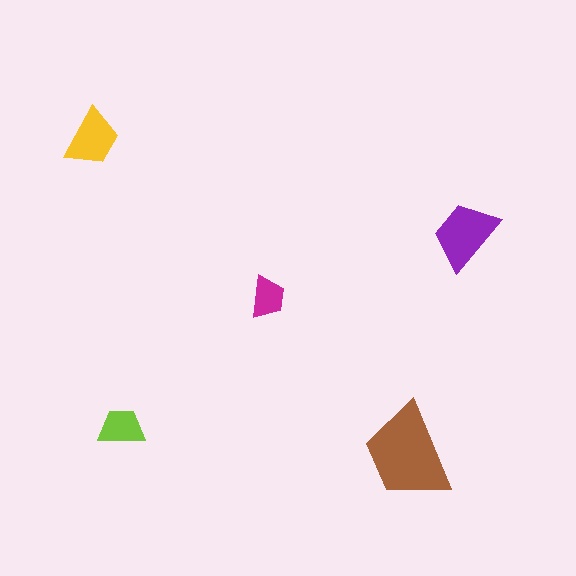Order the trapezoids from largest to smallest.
the brown one, the purple one, the yellow one, the lime one, the magenta one.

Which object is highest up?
The yellow trapezoid is topmost.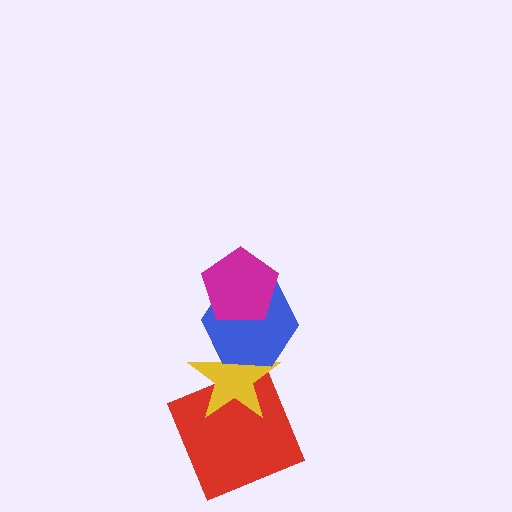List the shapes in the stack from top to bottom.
From top to bottom: the magenta pentagon, the blue hexagon, the yellow star, the red square.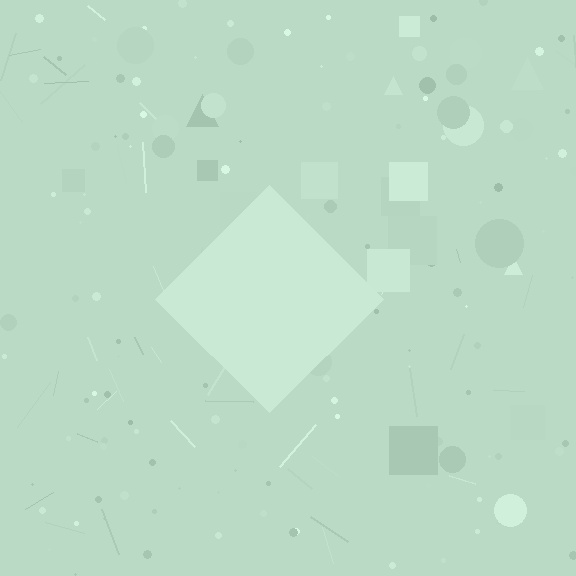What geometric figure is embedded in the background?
A diamond is embedded in the background.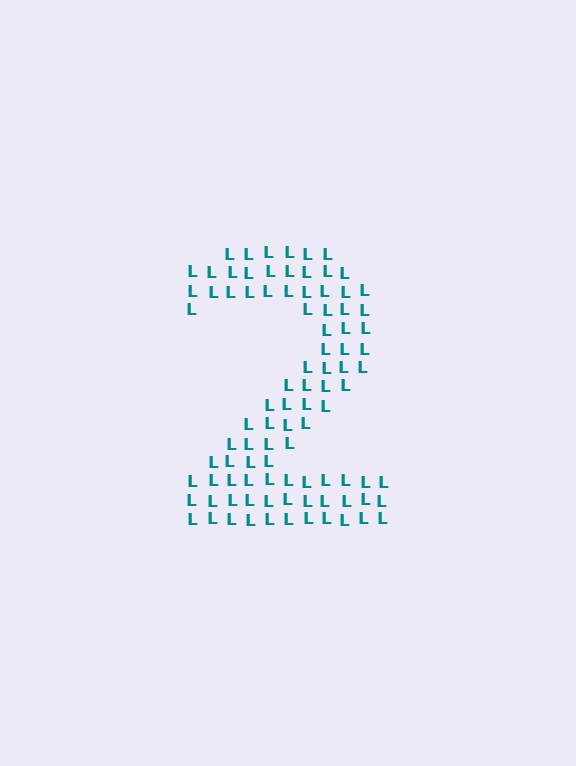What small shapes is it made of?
It is made of small letter L's.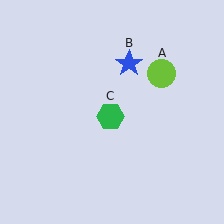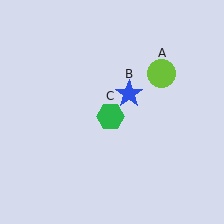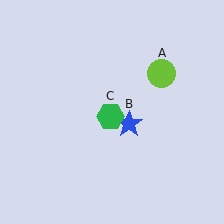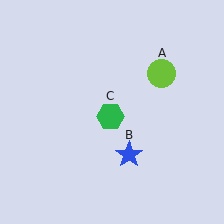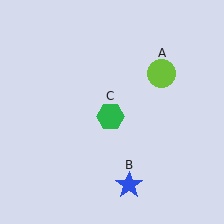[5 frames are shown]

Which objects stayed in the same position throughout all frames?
Lime circle (object A) and green hexagon (object C) remained stationary.